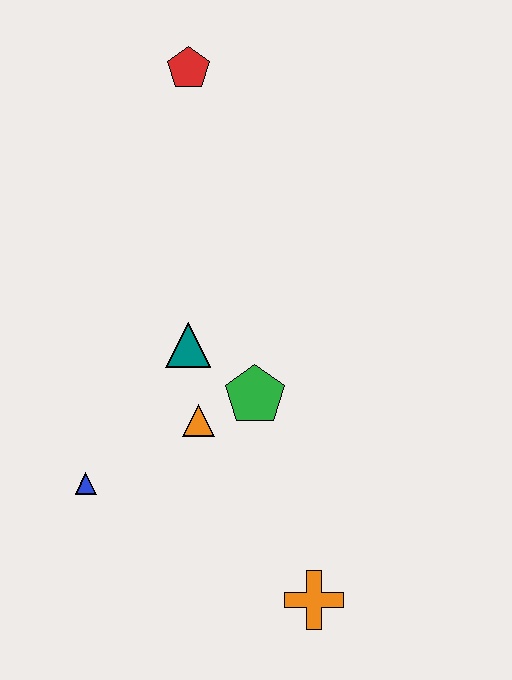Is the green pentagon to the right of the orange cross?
No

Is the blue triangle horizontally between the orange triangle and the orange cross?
No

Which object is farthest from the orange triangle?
The red pentagon is farthest from the orange triangle.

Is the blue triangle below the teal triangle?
Yes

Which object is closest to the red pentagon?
The teal triangle is closest to the red pentagon.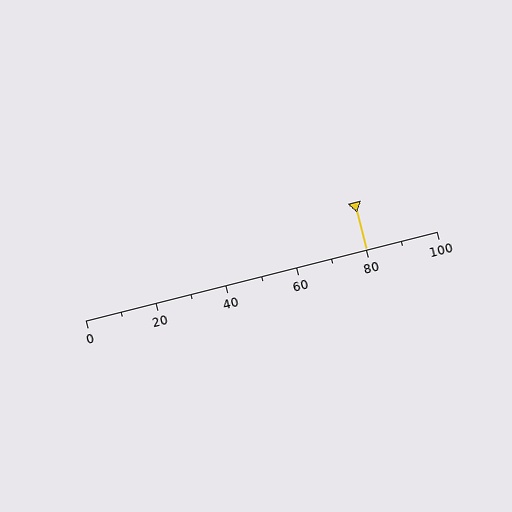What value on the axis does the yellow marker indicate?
The marker indicates approximately 80.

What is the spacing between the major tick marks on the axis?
The major ticks are spaced 20 apart.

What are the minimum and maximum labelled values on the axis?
The axis runs from 0 to 100.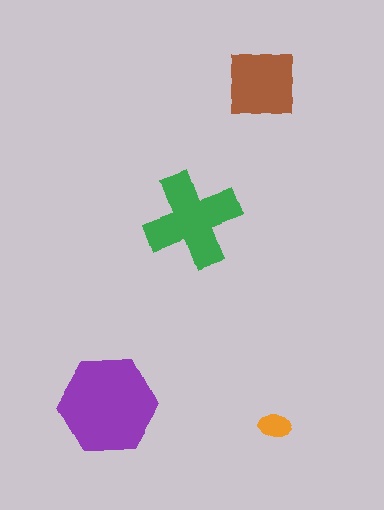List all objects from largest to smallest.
The purple hexagon, the green cross, the brown square, the orange ellipse.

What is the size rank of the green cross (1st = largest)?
2nd.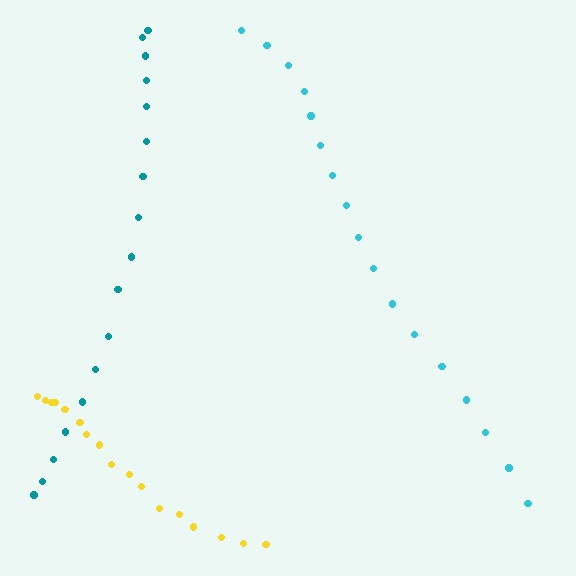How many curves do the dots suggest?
There are 3 distinct paths.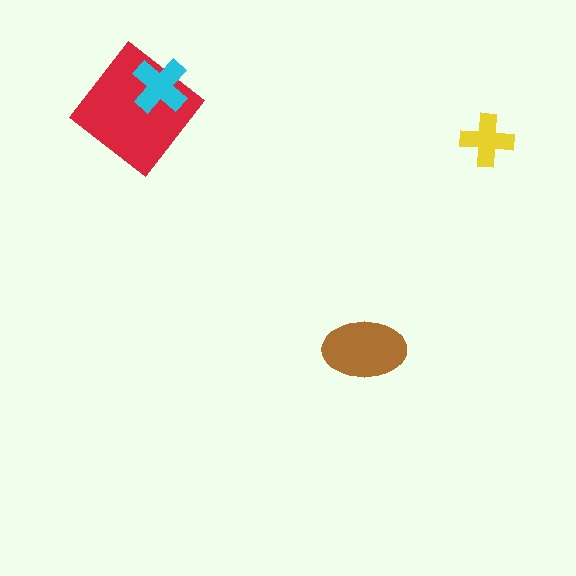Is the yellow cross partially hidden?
No, no other shape covers it.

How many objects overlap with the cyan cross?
1 object overlaps with the cyan cross.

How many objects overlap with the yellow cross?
0 objects overlap with the yellow cross.